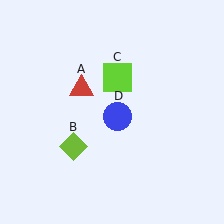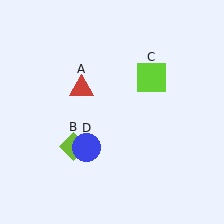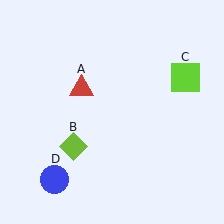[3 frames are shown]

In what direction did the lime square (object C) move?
The lime square (object C) moved right.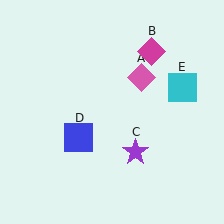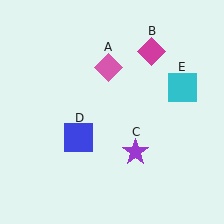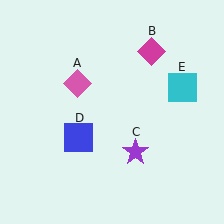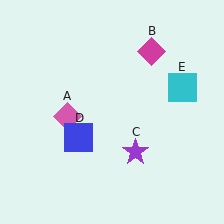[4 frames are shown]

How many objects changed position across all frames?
1 object changed position: pink diamond (object A).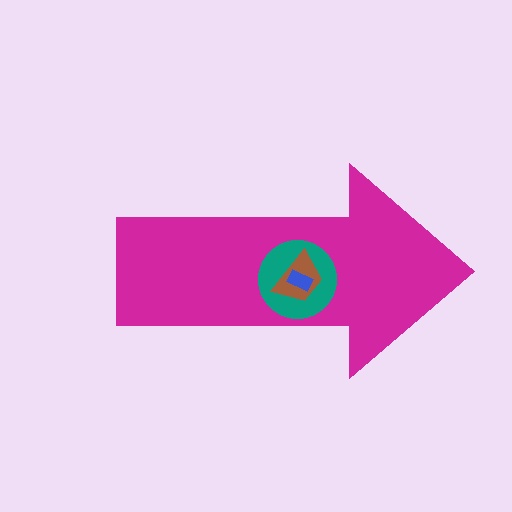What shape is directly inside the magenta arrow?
The teal circle.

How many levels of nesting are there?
4.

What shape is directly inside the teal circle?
The brown trapezoid.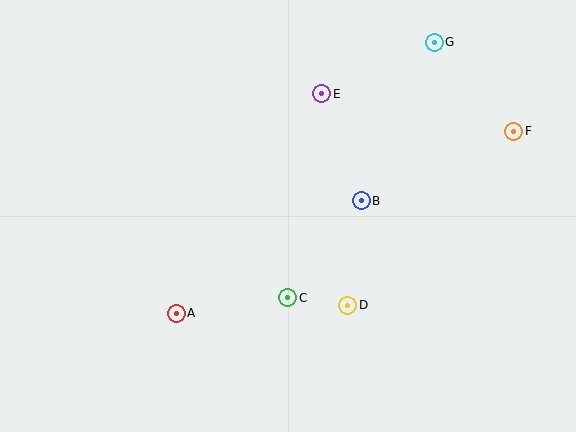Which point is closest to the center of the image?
Point B at (361, 201) is closest to the center.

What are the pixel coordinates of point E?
Point E is at (322, 94).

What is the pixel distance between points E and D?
The distance between E and D is 213 pixels.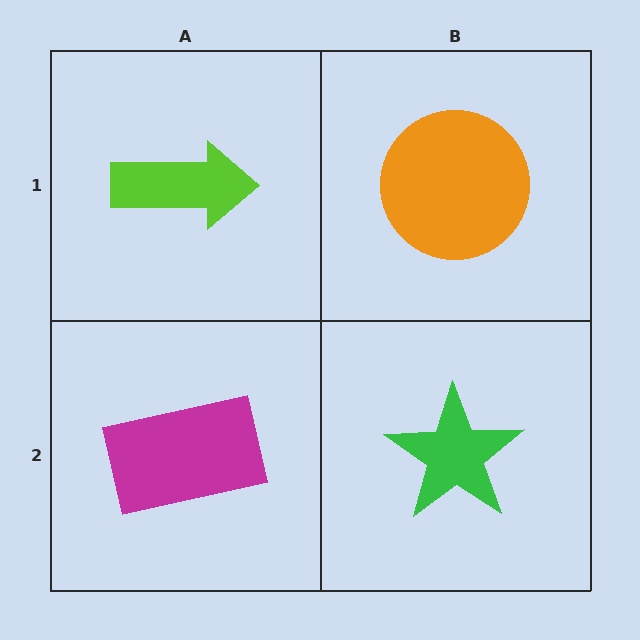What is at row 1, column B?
An orange circle.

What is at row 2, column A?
A magenta rectangle.